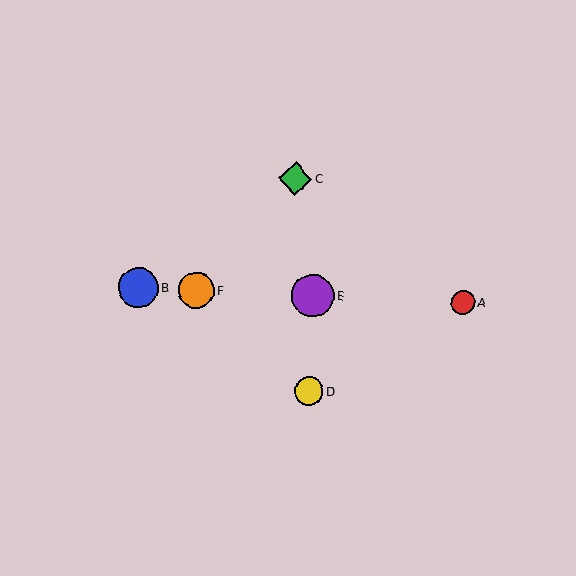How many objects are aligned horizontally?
4 objects (A, B, E, F) are aligned horizontally.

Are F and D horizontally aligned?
No, F is at y≈290 and D is at y≈391.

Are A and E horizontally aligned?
Yes, both are at y≈302.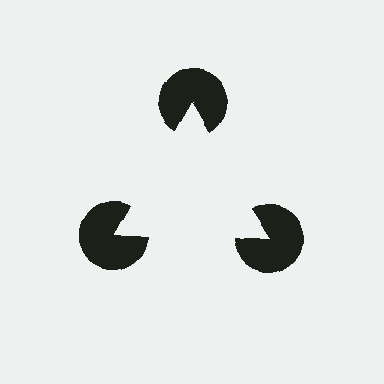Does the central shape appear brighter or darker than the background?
It typically appears slightly brighter than the background, even though no actual brightness change is drawn.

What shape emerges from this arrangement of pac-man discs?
An illusory triangle — its edges are inferred from the aligned wedge cuts in the pac-man discs, not physically drawn.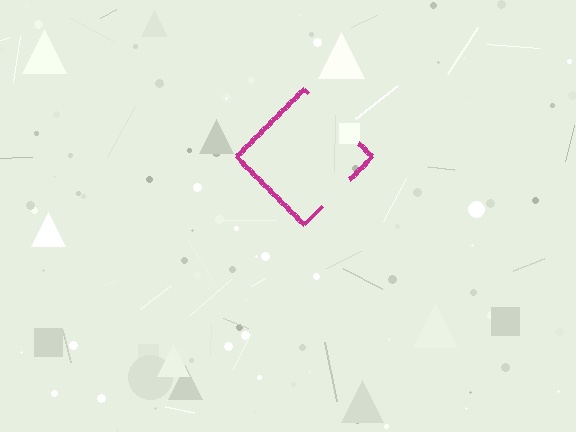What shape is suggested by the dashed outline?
The dashed outline suggests a diamond.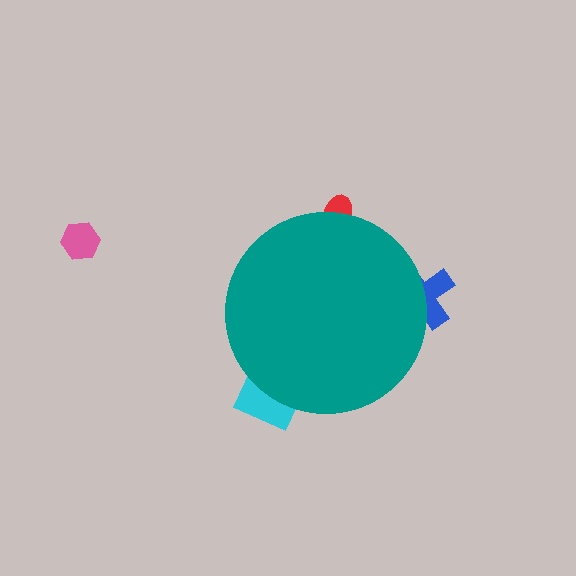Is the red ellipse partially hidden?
Yes, the red ellipse is partially hidden behind the teal circle.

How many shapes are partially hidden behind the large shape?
3 shapes are partially hidden.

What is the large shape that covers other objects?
A teal circle.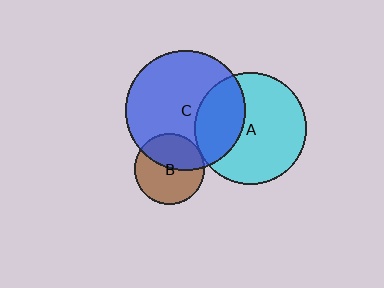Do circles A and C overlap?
Yes.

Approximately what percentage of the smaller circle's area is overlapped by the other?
Approximately 35%.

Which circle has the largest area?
Circle C (blue).